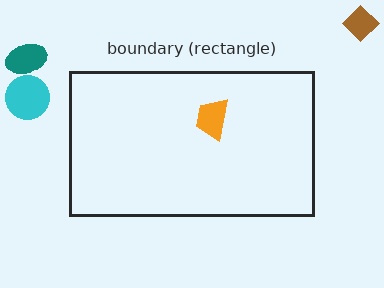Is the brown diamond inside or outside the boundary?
Outside.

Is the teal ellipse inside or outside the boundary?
Outside.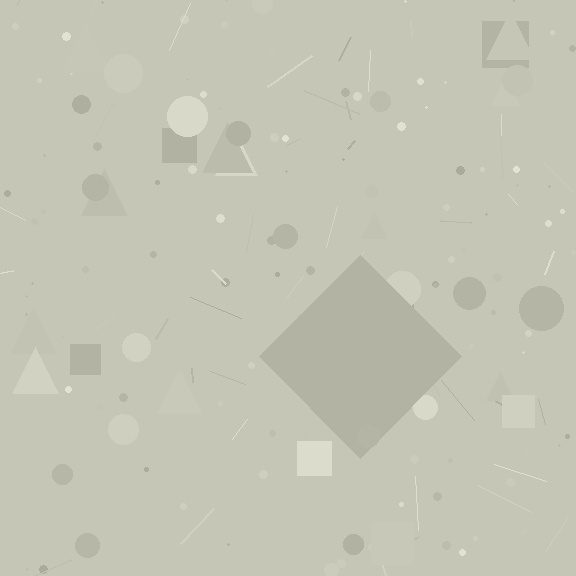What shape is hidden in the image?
A diamond is hidden in the image.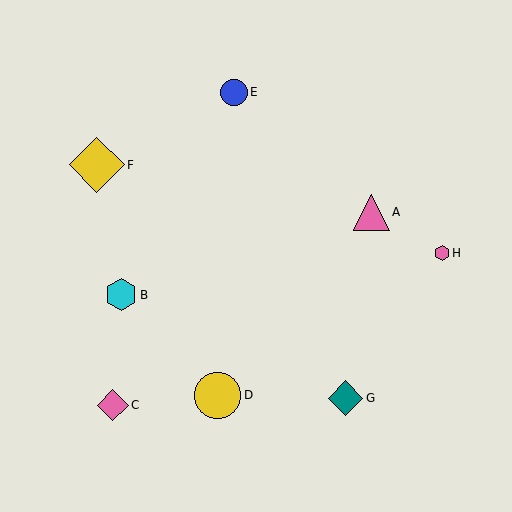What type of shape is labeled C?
Shape C is a pink diamond.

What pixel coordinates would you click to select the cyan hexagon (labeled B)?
Click at (121, 295) to select the cyan hexagon B.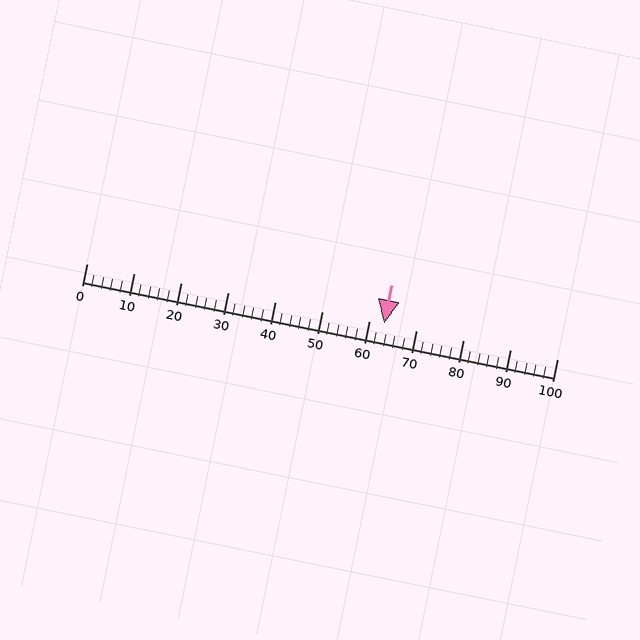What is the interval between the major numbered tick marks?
The major tick marks are spaced 10 units apart.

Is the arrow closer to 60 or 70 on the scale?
The arrow is closer to 60.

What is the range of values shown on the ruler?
The ruler shows values from 0 to 100.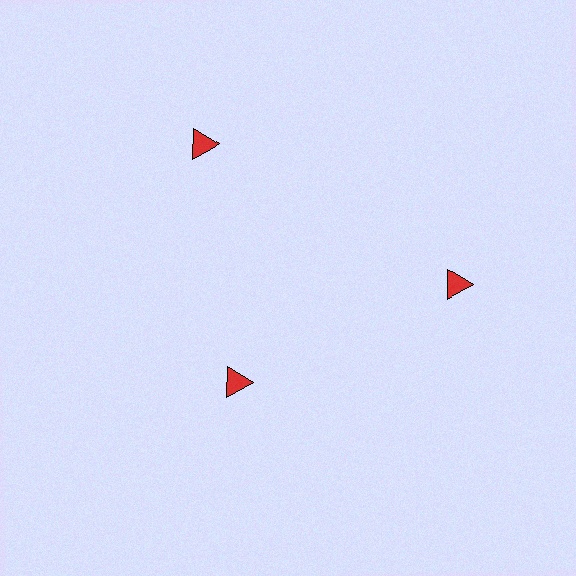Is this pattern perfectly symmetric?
No. The 3 red triangles are arranged in a ring, but one element near the 7 o'clock position is pulled inward toward the center, breaking the 3-fold rotational symmetry.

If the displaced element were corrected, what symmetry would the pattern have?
It would have 3-fold rotational symmetry — the pattern would map onto itself every 120 degrees.